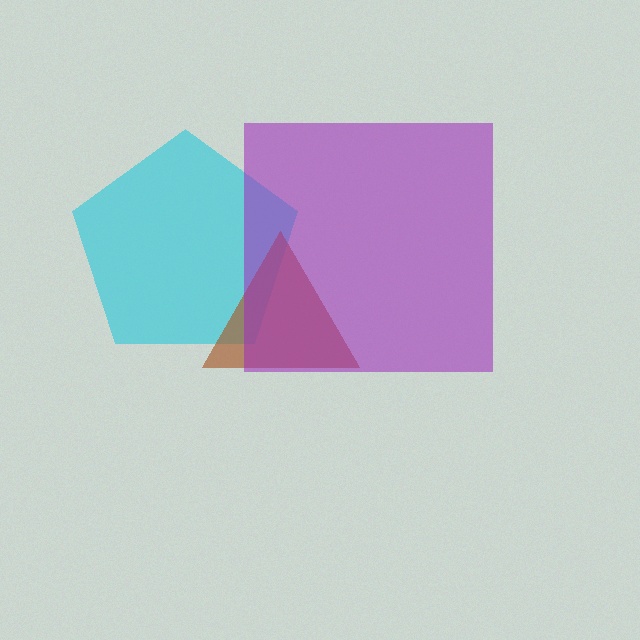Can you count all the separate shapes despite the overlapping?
Yes, there are 3 separate shapes.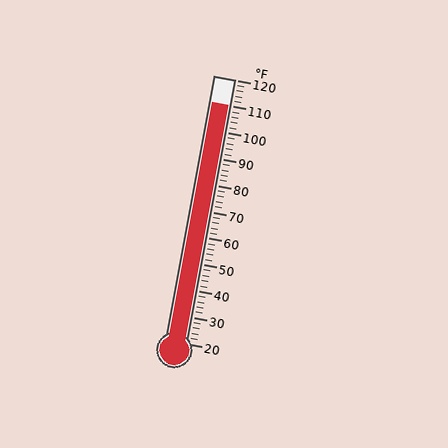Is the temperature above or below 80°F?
The temperature is above 80°F.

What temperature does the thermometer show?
The thermometer shows approximately 110°F.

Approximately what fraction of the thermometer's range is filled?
The thermometer is filled to approximately 90% of its range.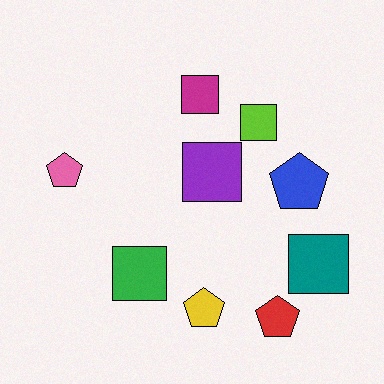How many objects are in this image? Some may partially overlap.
There are 9 objects.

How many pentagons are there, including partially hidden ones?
There are 4 pentagons.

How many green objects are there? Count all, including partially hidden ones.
There is 1 green object.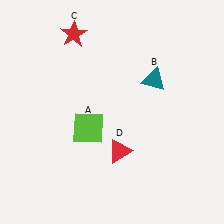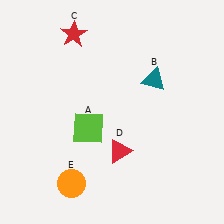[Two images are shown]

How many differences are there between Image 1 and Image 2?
There is 1 difference between the two images.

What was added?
An orange circle (E) was added in Image 2.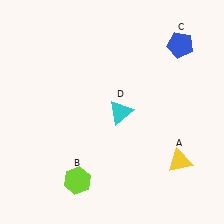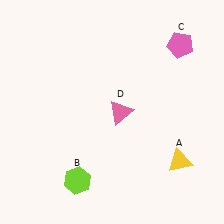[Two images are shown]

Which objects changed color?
C changed from blue to pink. D changed from cyan to pink.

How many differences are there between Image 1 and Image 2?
There are 2 differences between the two images.